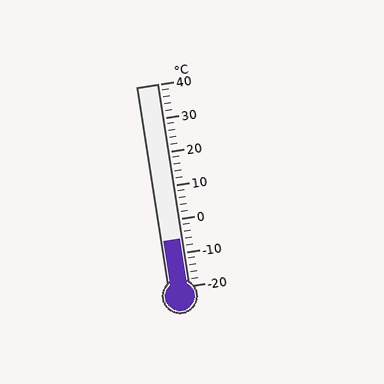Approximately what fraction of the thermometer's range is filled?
The thermometer is filled to approximately 25% of its range.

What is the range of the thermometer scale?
The thermometer scale ranges from -20°C to 40°C.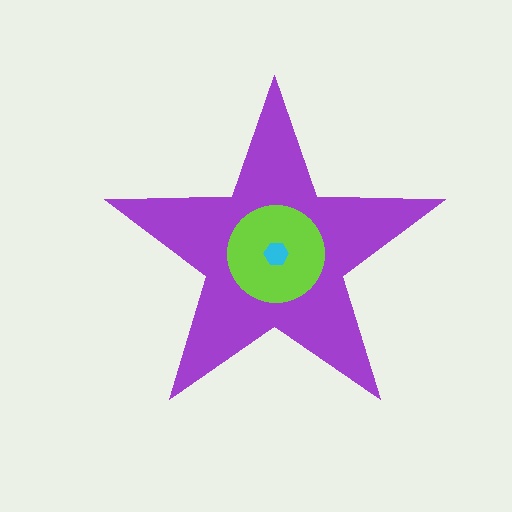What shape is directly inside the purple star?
The lime circle.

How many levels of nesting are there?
3.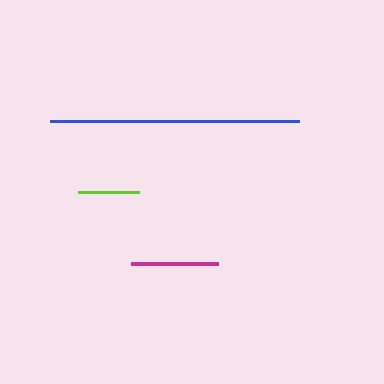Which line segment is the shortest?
The lime line is the shortest at approximately 61 pixels.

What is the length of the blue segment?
The blue segment is approximately 249 pixels long.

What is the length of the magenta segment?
The magenta segment is approximately 88 pixels long.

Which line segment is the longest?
The blue line is the longest at approximately 249 pixels.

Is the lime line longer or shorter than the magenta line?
The magenta line is longer than the lime line.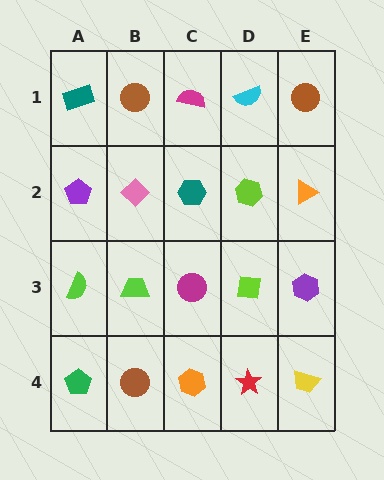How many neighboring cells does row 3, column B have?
4.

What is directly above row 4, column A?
A lime semicircle.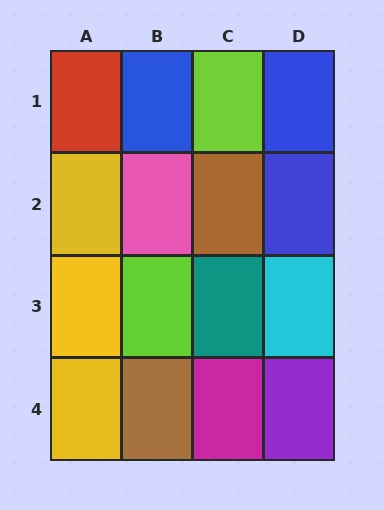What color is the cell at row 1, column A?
Red.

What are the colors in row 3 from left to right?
Yellow, lime, teal, cyan.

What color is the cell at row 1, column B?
Blue.